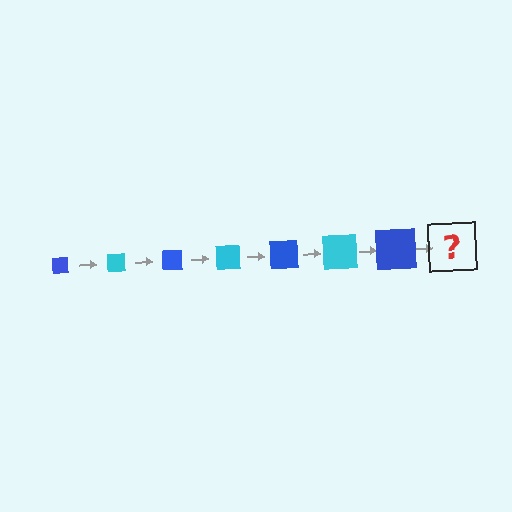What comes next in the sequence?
The next element should be a cyan square, larger than the previous one.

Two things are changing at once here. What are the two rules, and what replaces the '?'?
The two rules are that the square grows larger each step and the color cycles through blue and cyan. The '?' should be a cyan square, larger than the previous one.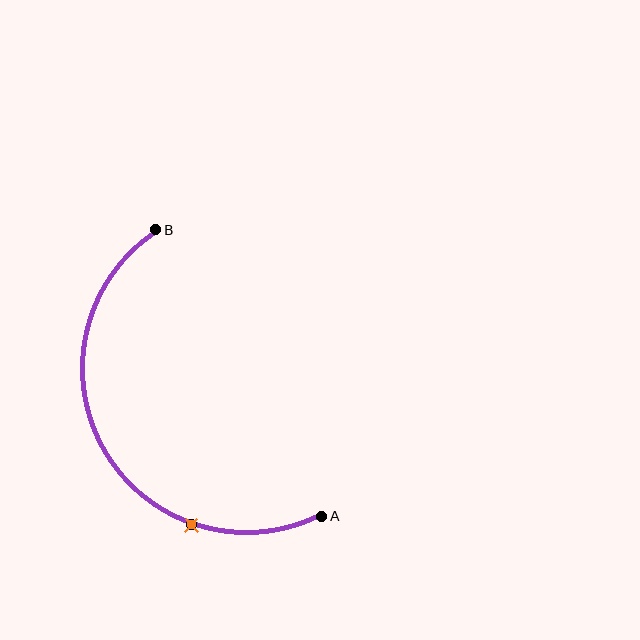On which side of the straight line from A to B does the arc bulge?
The arc bulges to the left of the straight line connecting A and B.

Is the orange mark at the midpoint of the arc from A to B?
No. The orange mark lies on the arc but is closer to endpoint A. The arc midpoint would be at the point on the curve equidistant along the arc from both A and B.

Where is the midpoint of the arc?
The arc midpoint is the point on the curve farthest from the straight line joining A and B. It sits to the left of that line.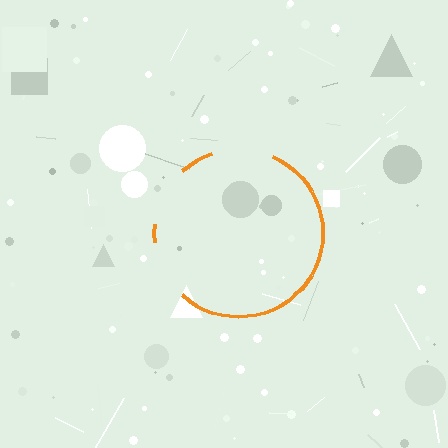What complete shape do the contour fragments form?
The contour fragments form a circle.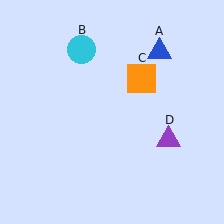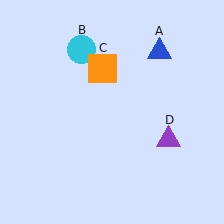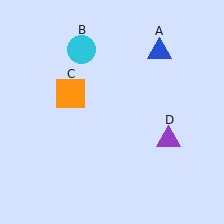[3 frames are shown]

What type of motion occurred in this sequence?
The orange square (object C) rotated counterclockwise around the center of the scene.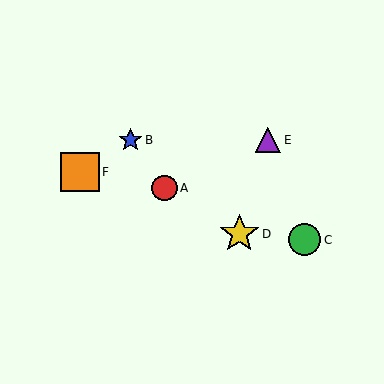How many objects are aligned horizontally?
2 objects (B, E) are aligned horizontally.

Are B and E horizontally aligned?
Yes, both are at y≈140.